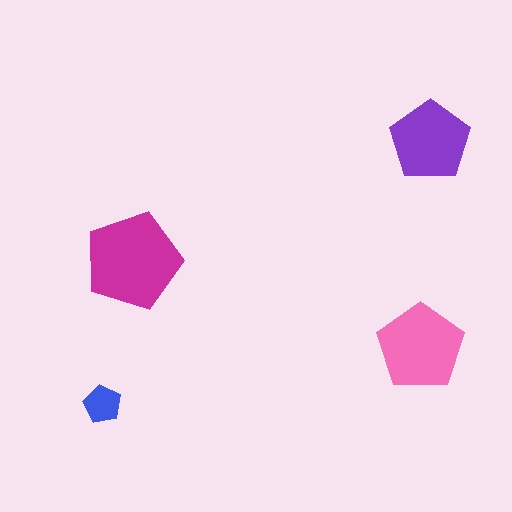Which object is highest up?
The purple pentagon is topmost.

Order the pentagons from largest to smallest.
the magenta one, the pink one, the purple one, the blue one.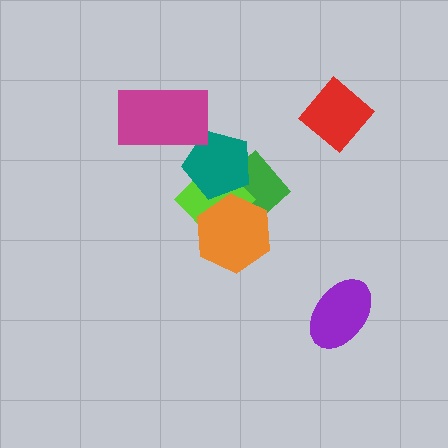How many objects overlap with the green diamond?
3 objects overlap with the green diamond.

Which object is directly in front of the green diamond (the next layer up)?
The lime diamond is directly in front of the green diamond.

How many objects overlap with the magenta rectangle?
1 object overlaps with the magenta rectangle.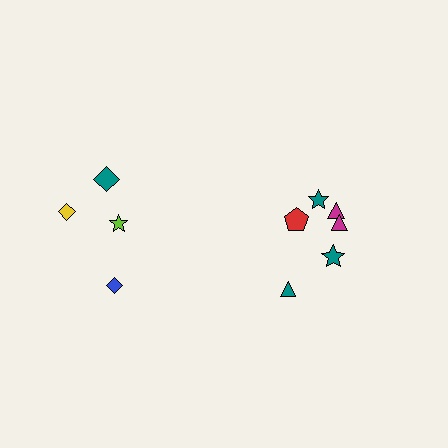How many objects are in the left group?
There are 4 objects.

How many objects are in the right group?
There are 6 objects.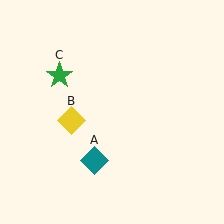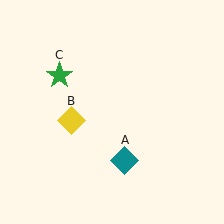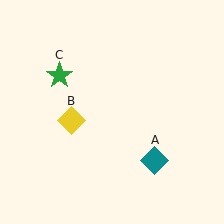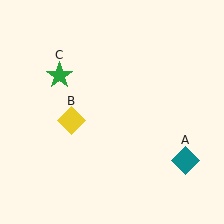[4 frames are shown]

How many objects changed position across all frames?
1 object changed position: teal diamond (object A).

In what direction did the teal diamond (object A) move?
The teal diamond (object A) moved right.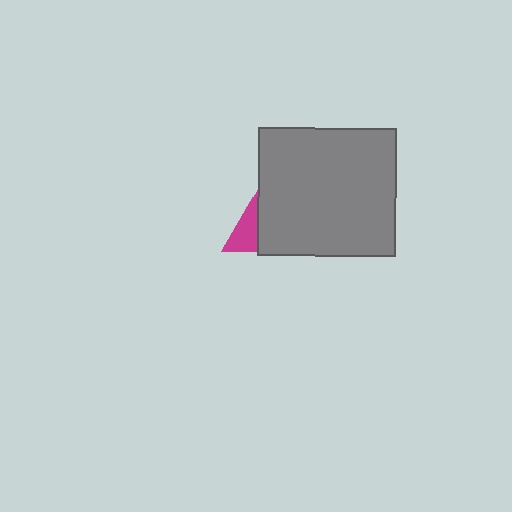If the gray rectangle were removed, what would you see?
You would see the complete magenta triangle.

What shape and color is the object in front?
The object in front is a gray rectangle.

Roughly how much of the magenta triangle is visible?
A small part of it is visible (roughly 34%).